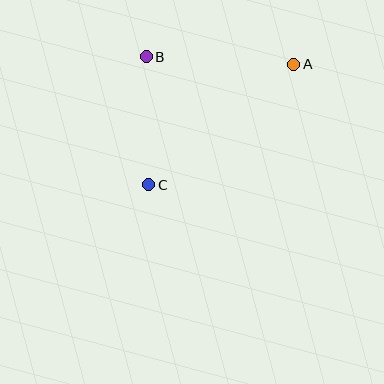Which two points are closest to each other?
Points B and C are closest to each other.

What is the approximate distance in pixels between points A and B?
The distance between A and B is approximately 148 pixels.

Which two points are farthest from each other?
Points A and C are farthest from each other.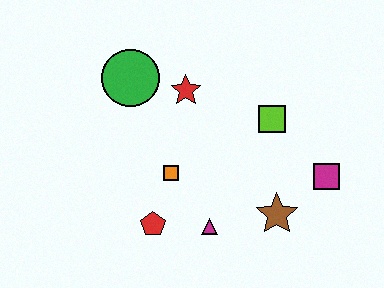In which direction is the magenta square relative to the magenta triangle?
The magenta square is to the right of the magenta triangle.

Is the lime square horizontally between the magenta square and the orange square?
Yes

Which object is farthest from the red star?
The magenta square is farthest from the red star.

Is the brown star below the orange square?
Yes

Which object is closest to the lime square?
The magenta square is closest to the lime square.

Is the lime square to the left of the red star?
No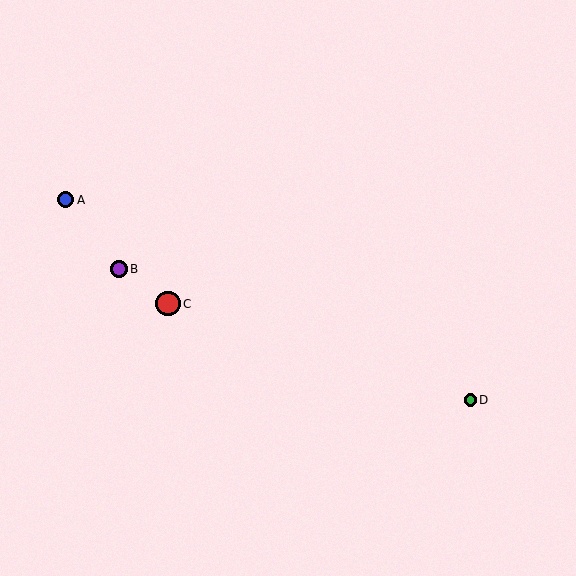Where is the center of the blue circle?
The center of the blue circle is at (66, 200).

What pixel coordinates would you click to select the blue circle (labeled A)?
Click at (66, 200) to select the blue circle A.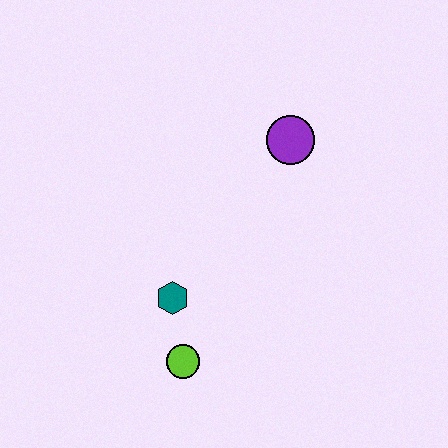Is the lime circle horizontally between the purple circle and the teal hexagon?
Yes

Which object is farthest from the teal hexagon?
The purple circle is farthest from the teal hexagon.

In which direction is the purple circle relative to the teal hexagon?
The purple circle is above the teal hexagon.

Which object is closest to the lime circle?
The teal hexagon is closest to the lime circle.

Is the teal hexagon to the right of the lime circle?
No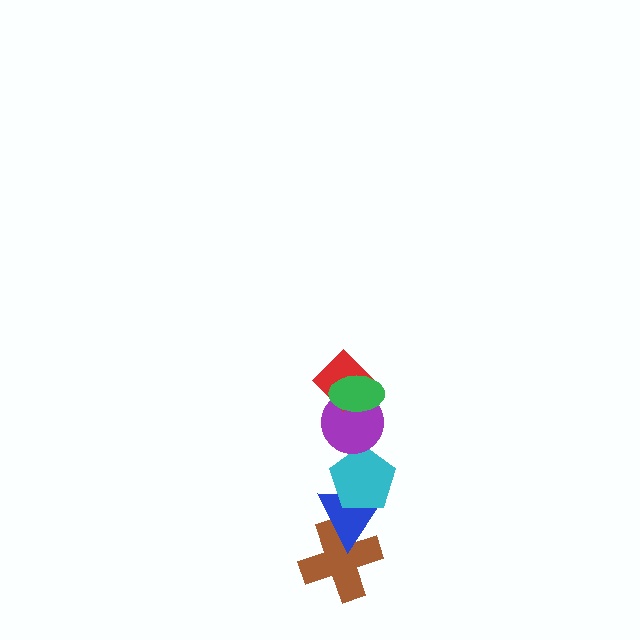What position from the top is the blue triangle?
The blue triangle is 5th from the top.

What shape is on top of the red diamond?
The green ellipse is on top of the red diamond.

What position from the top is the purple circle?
The purple circle is 3rd from the top.